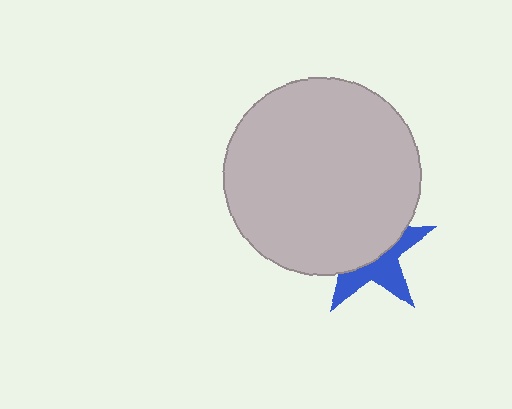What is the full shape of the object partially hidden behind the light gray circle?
The partially hidden object is a blue star.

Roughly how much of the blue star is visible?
A small part of it is visible (roughly 43%).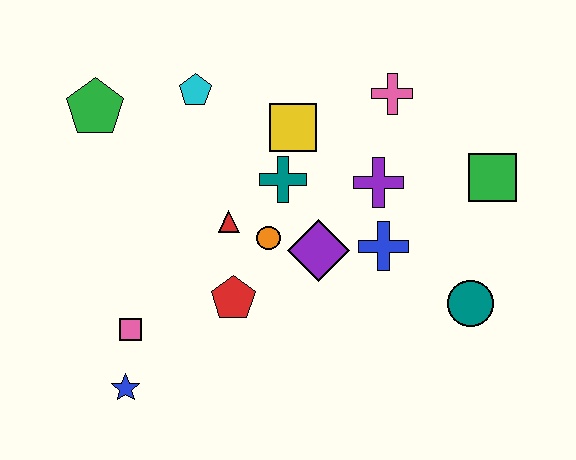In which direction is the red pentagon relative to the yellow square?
The red pentagon is below the yellow square.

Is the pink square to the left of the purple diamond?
Yes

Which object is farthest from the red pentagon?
The green square is farthest from the red pentagon.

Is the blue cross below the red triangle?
Yes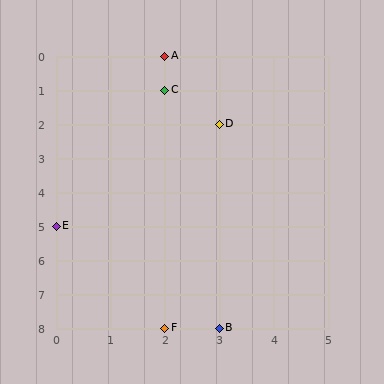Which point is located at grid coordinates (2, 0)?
Point A is at (2, 0).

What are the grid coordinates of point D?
Point D is at grid coordinates (3, 2).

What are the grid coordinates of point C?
Point C is at grid coordinates (2, 1).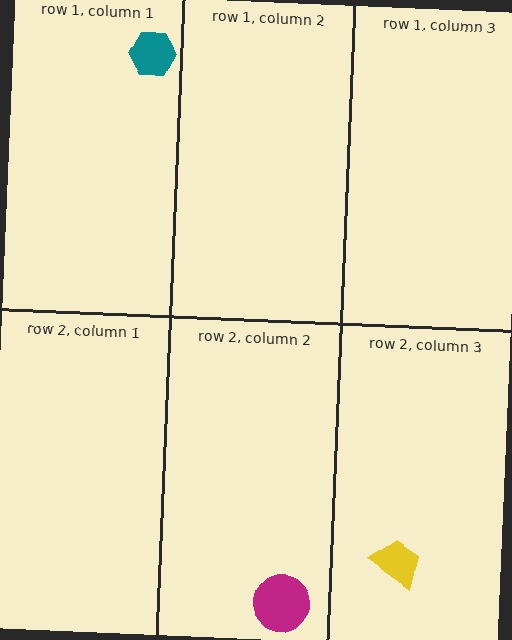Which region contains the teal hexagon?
The row 1, column 1 region.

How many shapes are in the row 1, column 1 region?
1.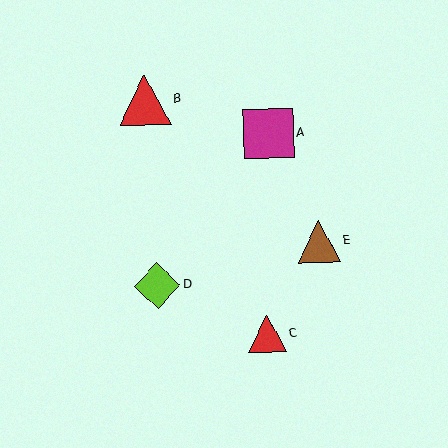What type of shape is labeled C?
Shape C is a red triangle.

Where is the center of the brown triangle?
The center of the brown triangle is at (319, 241).